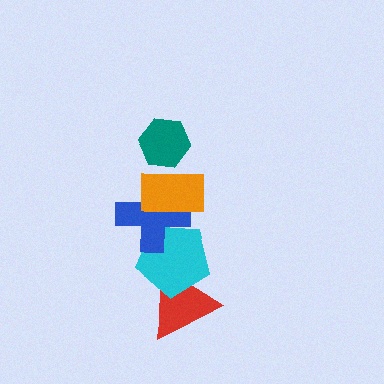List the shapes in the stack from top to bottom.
From top to bottom: the teal hexagon, the orange rectangle, the blue cross, the cyan pentagon, the red triangle.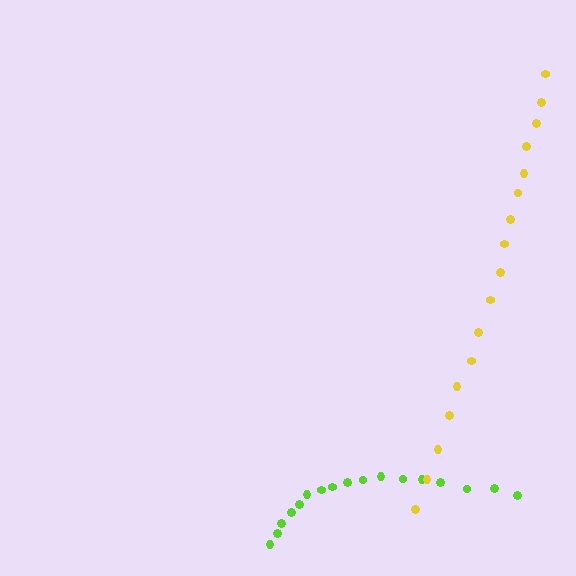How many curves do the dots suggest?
There are 2 distinct paths.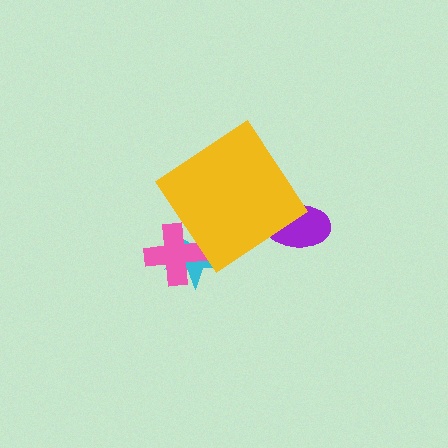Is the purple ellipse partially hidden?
Yes, the purple ellipse is partially hidden behind the yellow diamond.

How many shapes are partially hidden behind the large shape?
3 shapes are partially hidden.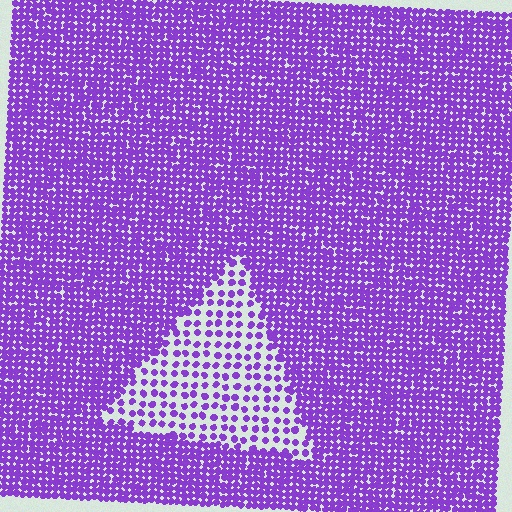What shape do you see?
I see a triangle.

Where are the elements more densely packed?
The elements are more densely packed outside the triangle boundary.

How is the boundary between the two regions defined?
The boundary is defined by a change in element density (approximately 2.6x ratio). All elements are the same color, size, and shape.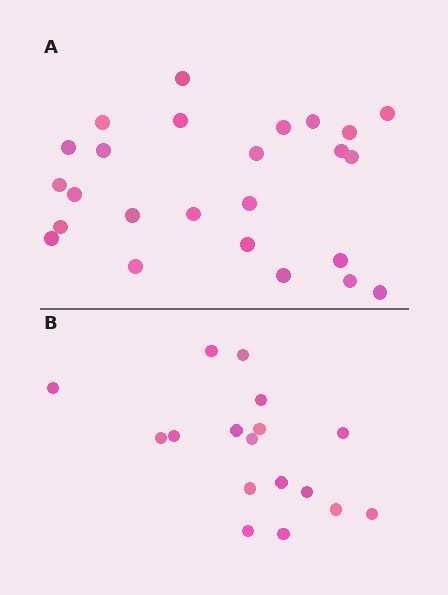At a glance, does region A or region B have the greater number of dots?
Region A (the top region) has more dots.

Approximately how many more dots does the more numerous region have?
Region A has roughly 8 or so more dots than region B.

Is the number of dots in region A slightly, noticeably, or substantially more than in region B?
Region A has substantially more. The ratio is roughly 1.5 to 1.